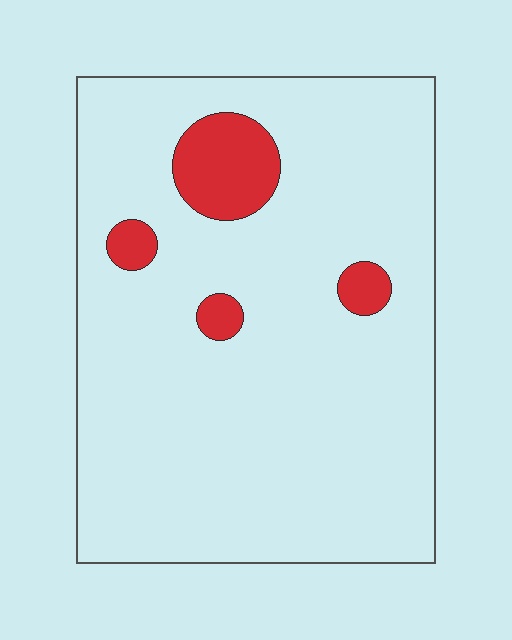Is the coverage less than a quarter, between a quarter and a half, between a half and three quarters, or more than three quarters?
Less than a quarter.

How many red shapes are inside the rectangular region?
4.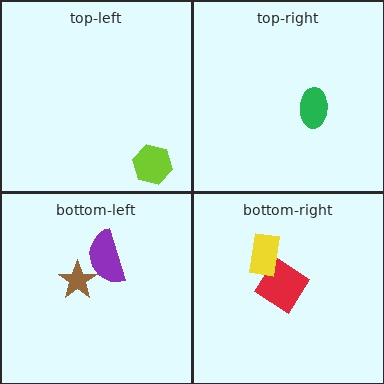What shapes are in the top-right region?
The green ellipse.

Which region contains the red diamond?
The bottom-right region.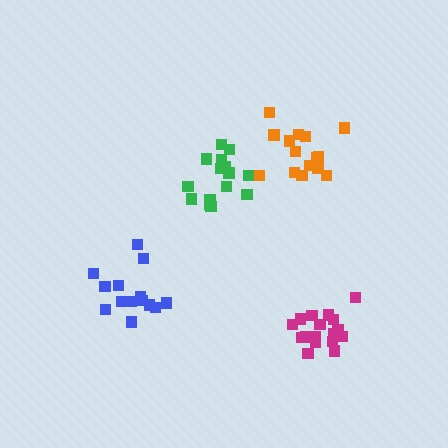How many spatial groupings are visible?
There are 4 spatial groupings.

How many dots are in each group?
Group 1: 14 dots, Group 2: 18 dots, Group 3: 15 dots, Group 4: 15 dots (62 total).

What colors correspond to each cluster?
The clusters are colored: blue, magenta, green, orange.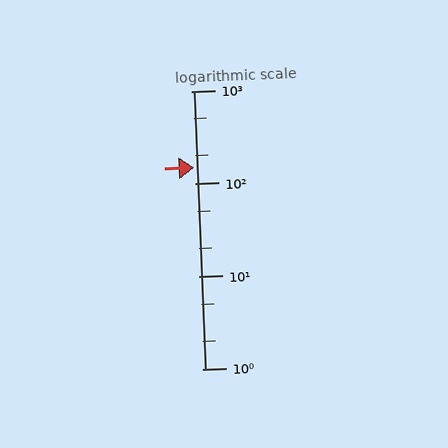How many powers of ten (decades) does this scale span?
The scale spans 3 decades, from 1 to 1000.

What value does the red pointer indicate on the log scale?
The pointer indicates approximately 150.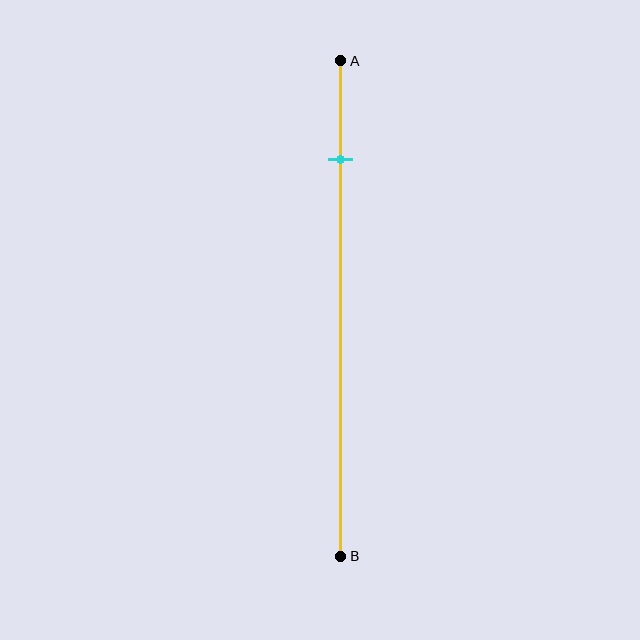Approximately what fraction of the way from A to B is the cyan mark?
The cyan mark is approximately 20% of the way from A to B.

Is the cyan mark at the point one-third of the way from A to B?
No, the mark is at about 20% from A, not at the 33% one-third point.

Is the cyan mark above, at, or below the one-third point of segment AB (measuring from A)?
The cyan mark is above the one-third point of segment AB.